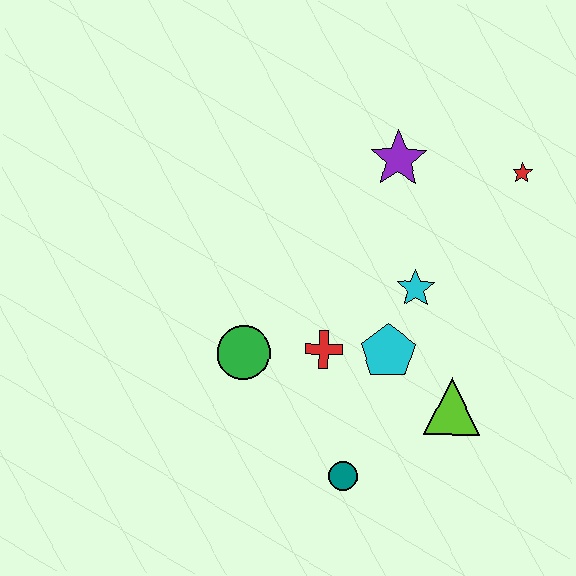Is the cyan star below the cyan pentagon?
No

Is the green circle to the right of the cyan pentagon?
No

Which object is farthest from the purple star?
The teal circle is farthest from the purple star.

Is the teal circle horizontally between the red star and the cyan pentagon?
No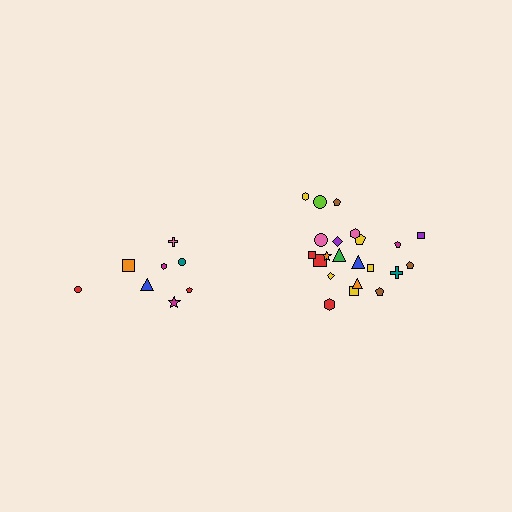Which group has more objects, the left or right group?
The right group.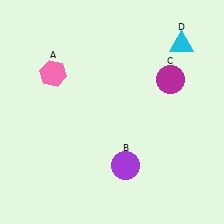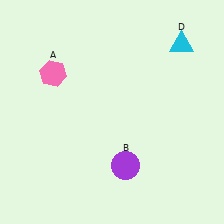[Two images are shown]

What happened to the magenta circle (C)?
The magenta circle (C) was removed in Image 2. It was in the top-right area of Image 1.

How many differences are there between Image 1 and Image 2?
There is 1 difference between the two images.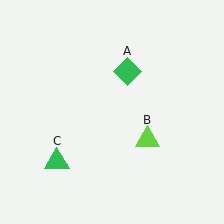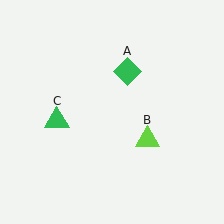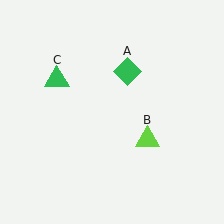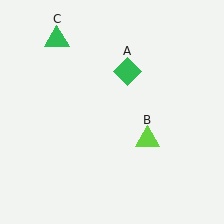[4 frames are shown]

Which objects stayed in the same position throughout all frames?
Green diamond (object A) and lime triangle (object B) remained stationary.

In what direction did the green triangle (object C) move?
The green triangle (object C) moved up.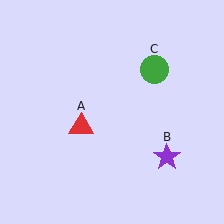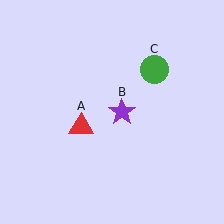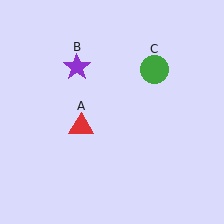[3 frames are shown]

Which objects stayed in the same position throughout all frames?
Red triangle (object A) and green circle (object C) remained stationary.